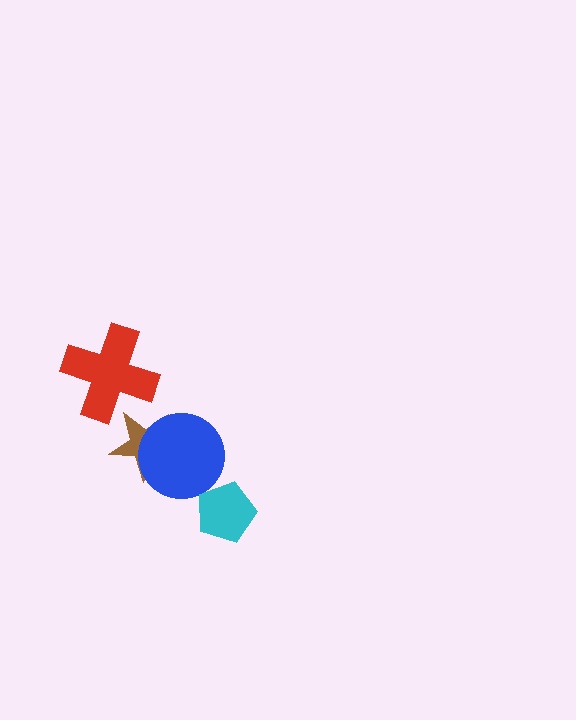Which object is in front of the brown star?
The blue circle is in front of the brown star.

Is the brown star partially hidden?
Yes, it is partially covered by another shape.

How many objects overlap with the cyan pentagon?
0 objects overlap with the cyan pentagon.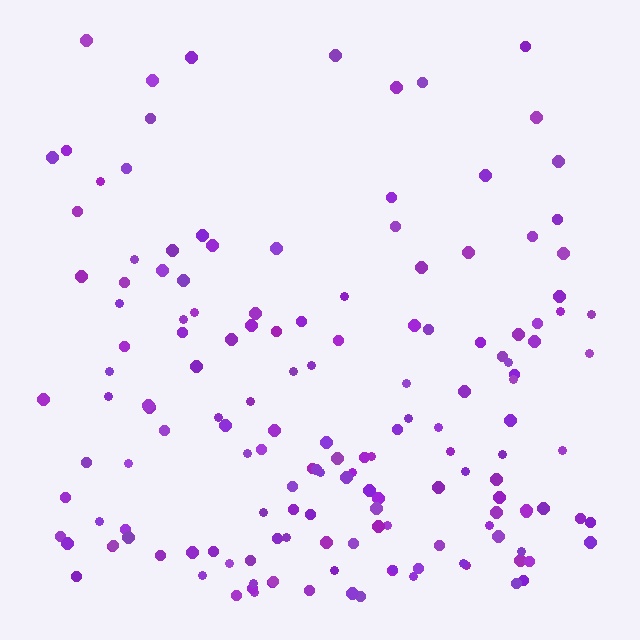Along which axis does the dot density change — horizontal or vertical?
Vertical.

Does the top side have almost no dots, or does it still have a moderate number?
Still a moderate number, just noticeably fewer than the bottom.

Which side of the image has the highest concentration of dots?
The bottom.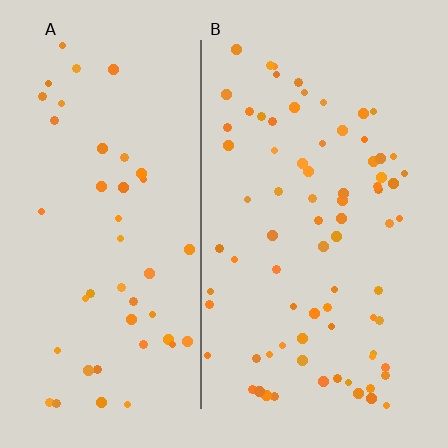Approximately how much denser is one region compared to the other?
Approximately 1.7× — region B over region A.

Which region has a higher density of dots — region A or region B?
B (the right).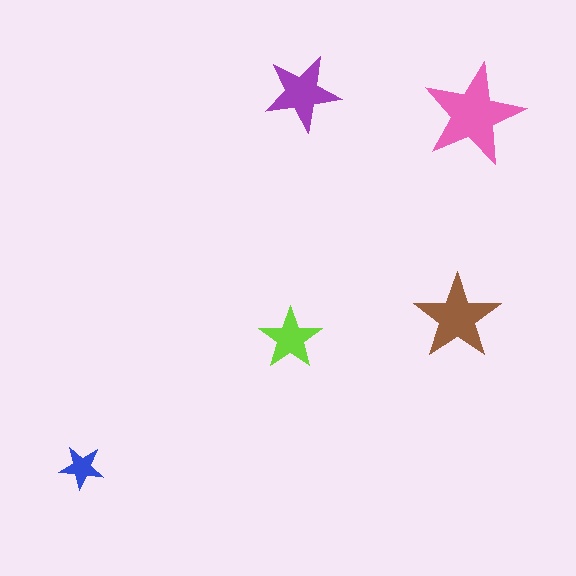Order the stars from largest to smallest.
the pink one, the brown one, the purple one, the lime one, the blue one.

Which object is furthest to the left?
The blue star is leftmost.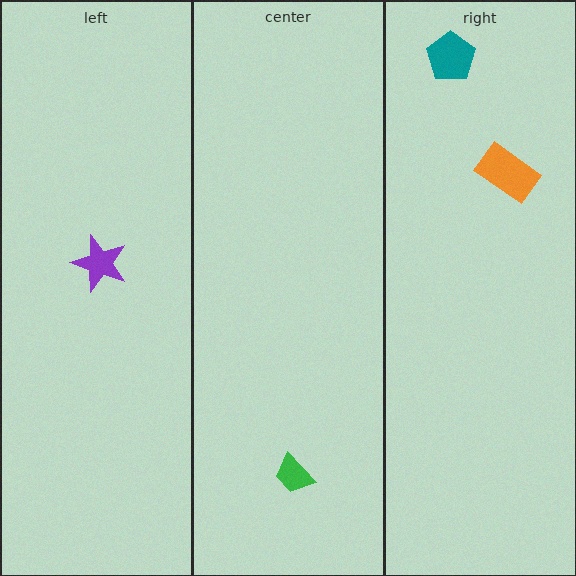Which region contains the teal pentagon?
The right region.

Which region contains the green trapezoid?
The center region.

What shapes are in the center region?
The green trapezoid.